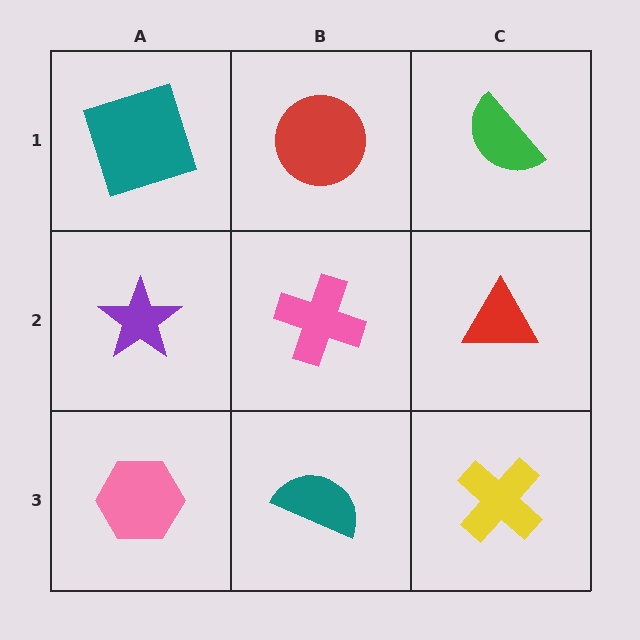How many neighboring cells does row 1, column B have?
3.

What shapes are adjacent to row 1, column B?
A pink cross (row 2, column B), a teal square (row 1, column A), a green semicircle (row 1, column C).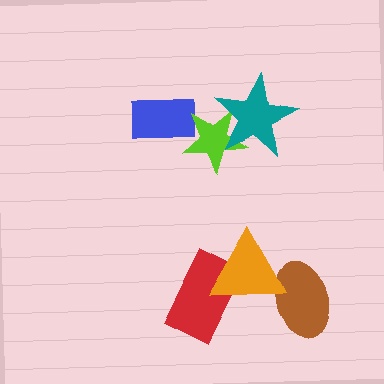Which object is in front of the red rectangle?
The orange triangle is in front of the red rectangle.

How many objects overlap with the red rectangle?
1 object overlaps with the red rectangle.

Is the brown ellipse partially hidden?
Yes, it is partially covered by another shape.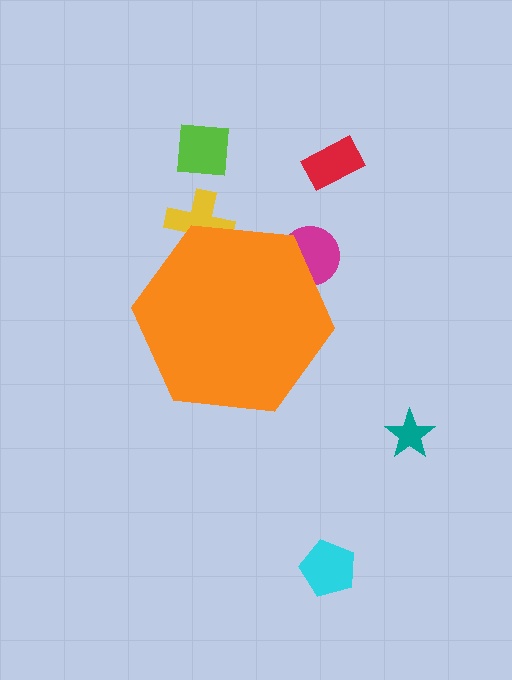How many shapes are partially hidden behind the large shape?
2 shapes are partially hidden.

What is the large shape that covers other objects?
An orange hexagon.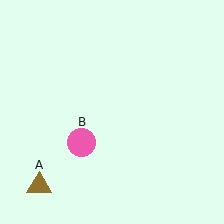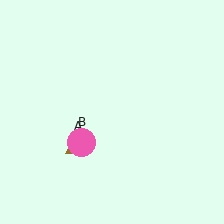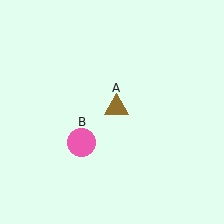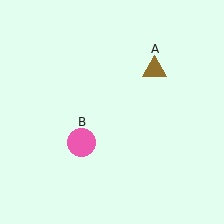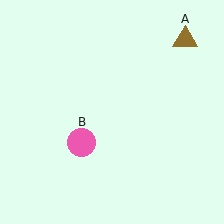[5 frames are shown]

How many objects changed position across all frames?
1 object changed position: brown triangle (object A).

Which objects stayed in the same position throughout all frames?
Pink circle (object B) remained stationary.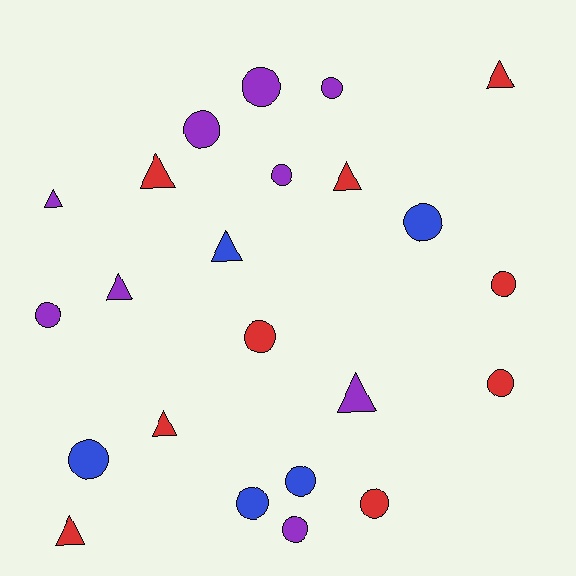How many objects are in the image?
There are 23 objects.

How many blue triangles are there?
There is 1 blue triangle.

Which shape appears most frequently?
Circle, with 14 objects.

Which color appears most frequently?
Purple, with 9 objects.